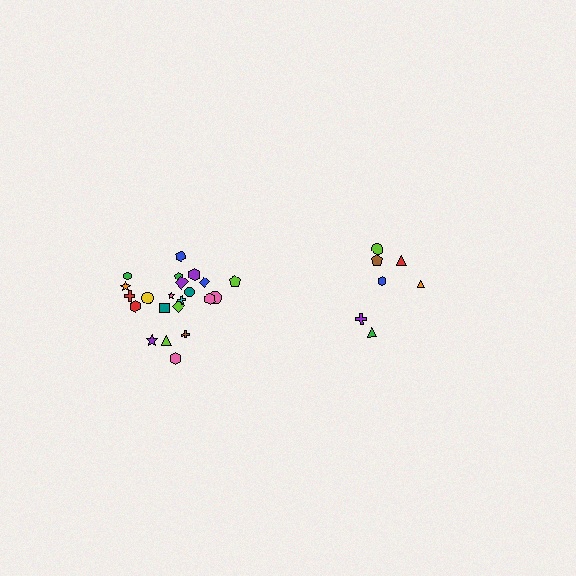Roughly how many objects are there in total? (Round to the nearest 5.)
Roughly 30 objects in total.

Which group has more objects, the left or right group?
The left group.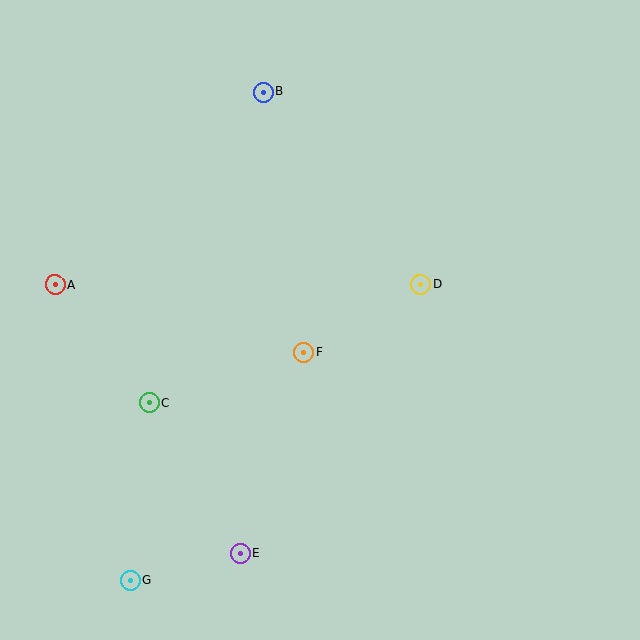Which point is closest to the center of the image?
Point F at (304, 352) is closest to the center.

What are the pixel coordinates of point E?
Point E is at (240, 553).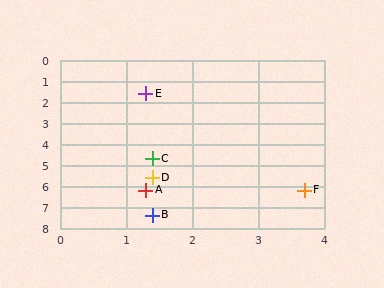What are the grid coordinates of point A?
Point A is at approximately (1.3, 6.2).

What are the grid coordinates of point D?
Point D is at approximately (1.4, 5.6).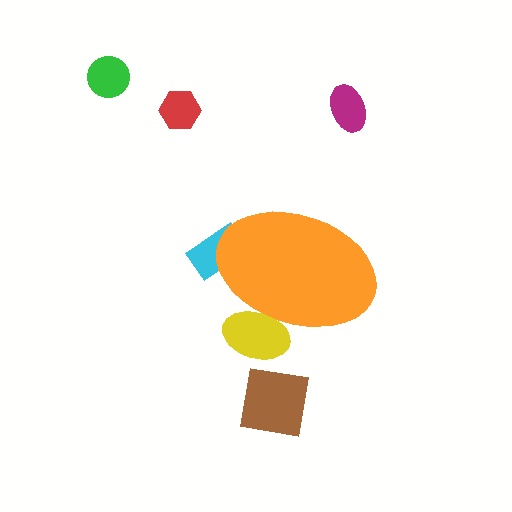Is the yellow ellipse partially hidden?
Yes, the yellow ellipse is partially hidden behind the orange ellipse.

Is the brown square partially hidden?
No, the brown square is fully visible.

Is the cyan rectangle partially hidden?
Yes, the cyan rectangle is partially hidden behind the orange ellipse.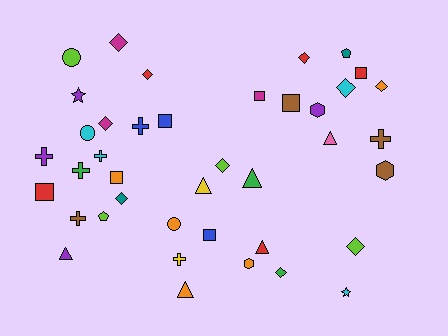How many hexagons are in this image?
There are 3 hexagons.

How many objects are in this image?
There are 40 objects.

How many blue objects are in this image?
There are 3 blue objects.